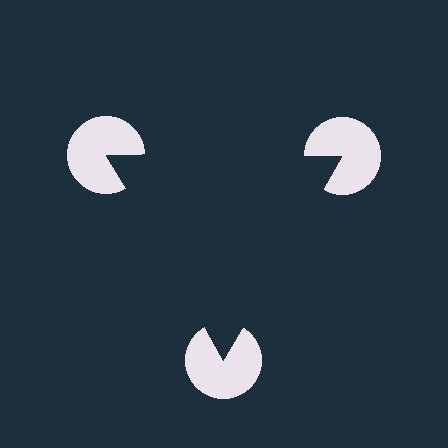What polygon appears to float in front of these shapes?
An illusory triangle — its edges are inferred from the aligned wedge cuts in the pac-man discs, not physically drawn.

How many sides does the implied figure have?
3 sides.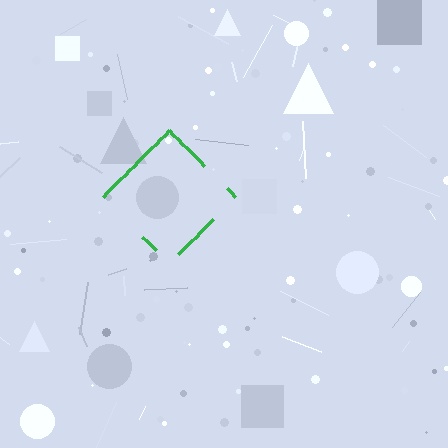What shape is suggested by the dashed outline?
The dashed outline suggests a diamond.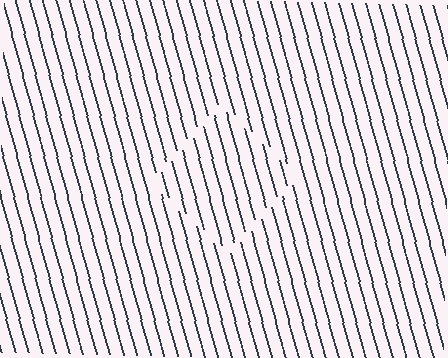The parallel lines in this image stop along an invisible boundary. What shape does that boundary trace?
An illusory square. The interior of the shape contains the same grating, shifted by half a period — the contour is defined by the phase discontinuity where line-ends from the inner and outer gratings abut.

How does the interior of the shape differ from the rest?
The interior of the shape contains the same grating, shifted by half a period — the contour is defined by the phase discontinuity where line-ends from the inner and outer gratings abut.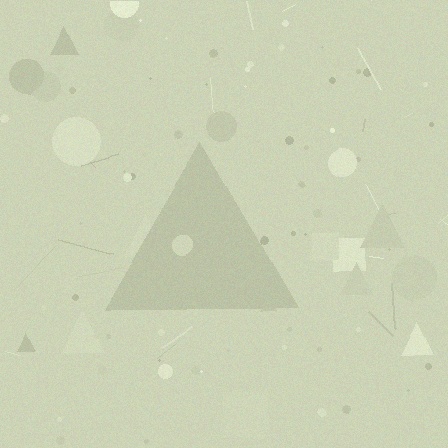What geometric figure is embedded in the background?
A triangle is embedded in the background.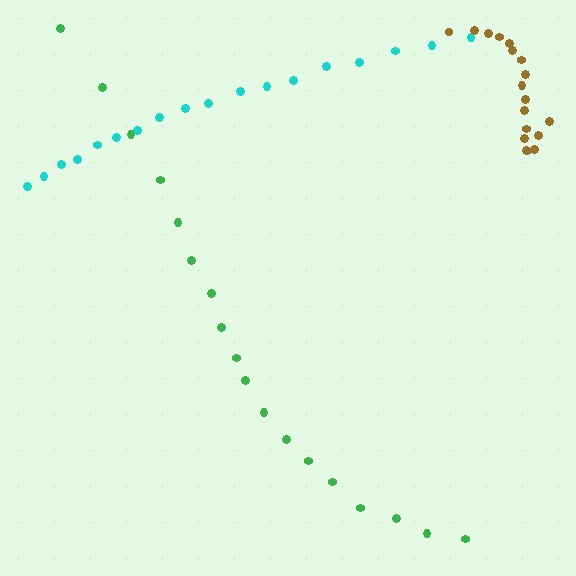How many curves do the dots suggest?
There are 3 distinct paths.